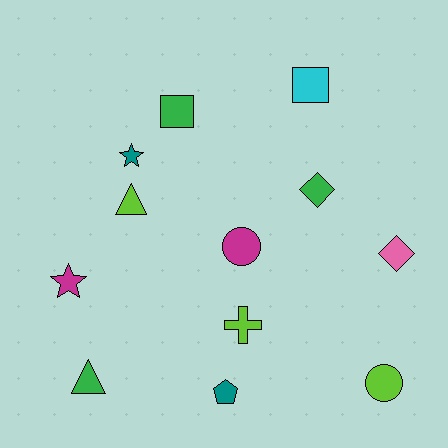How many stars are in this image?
There are 2 stars.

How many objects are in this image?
There are 12 objects.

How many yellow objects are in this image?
There are no yellow objects.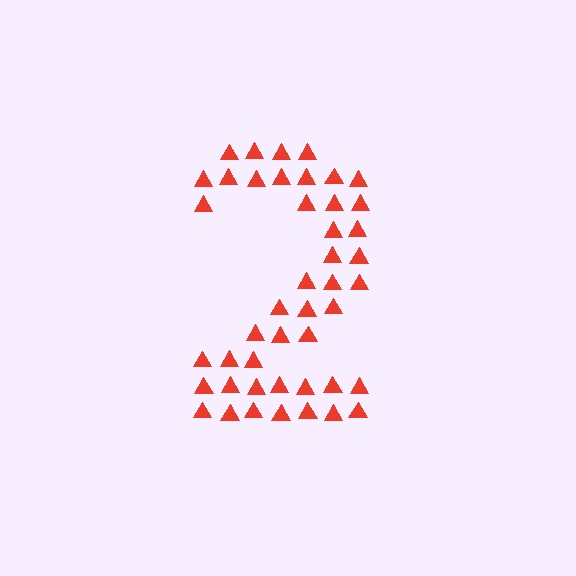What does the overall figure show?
The overall figure shows the digit 2.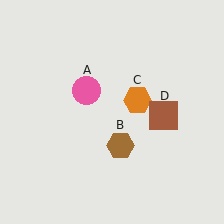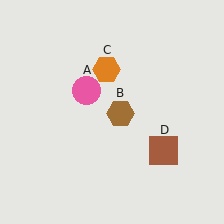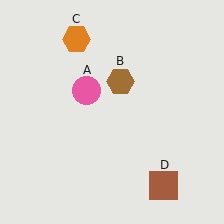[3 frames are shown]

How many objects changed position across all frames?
3 objects changed position: brown hexagon (object B), orange hexagon (object C), brown square (object D).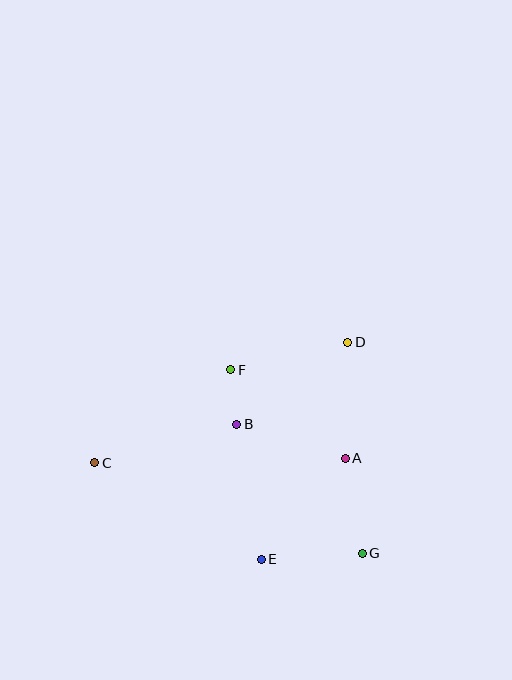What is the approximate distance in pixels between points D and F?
The distance between D and F is approximately 120 pixels.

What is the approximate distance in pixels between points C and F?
The distance between C and F is approximately 165 pixels.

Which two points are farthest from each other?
Points C and G are farthest from each other.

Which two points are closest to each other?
Points B and F are closest to each other.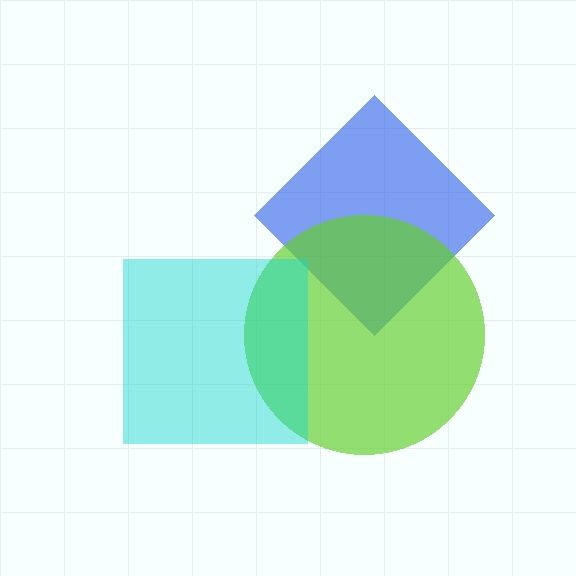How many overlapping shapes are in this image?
There are 3 overlapping shapes in the image.